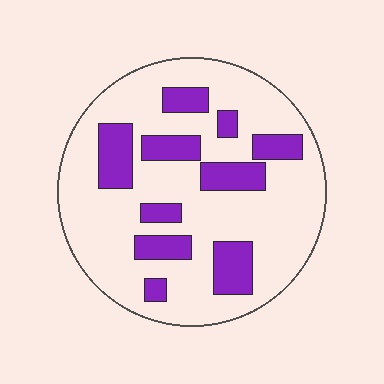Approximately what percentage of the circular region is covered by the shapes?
Approximately 25%.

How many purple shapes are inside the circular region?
10.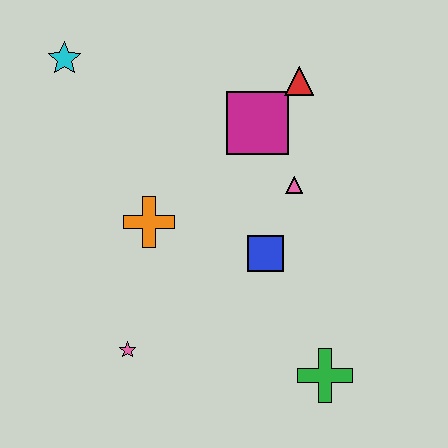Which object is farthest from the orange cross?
The green cross is farthest from the orange cross.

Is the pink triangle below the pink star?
No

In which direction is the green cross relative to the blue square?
The green cross is below the blue square.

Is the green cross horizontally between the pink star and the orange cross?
No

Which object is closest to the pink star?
The orange cross is closest to the pink star.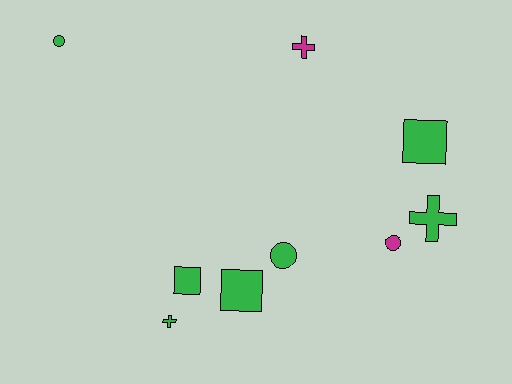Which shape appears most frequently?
Circle, with 3 objects.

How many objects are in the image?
There are 9 objects.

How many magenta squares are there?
There are no magenta squares.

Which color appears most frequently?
Green, with 7 objects.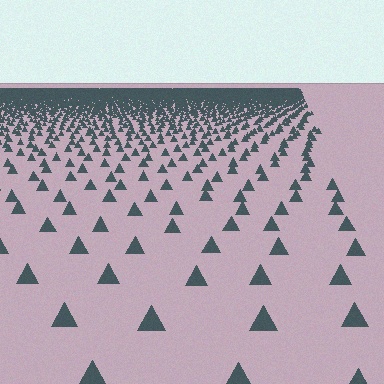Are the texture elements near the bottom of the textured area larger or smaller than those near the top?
Larger. Near the bottom, elements are closer to the viewer and appear at a bigger on-screen size.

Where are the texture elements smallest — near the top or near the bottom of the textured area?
Near the top.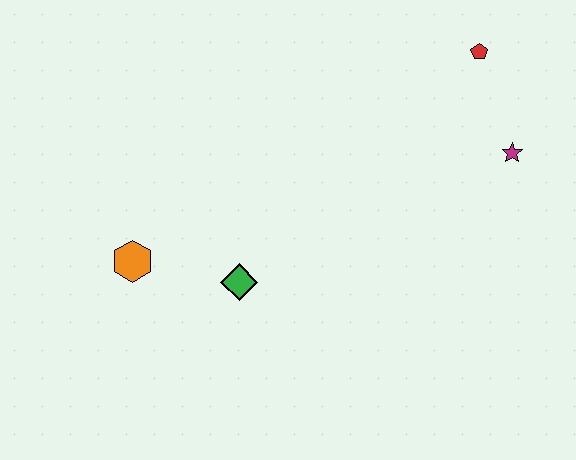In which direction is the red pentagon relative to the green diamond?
The red pentagon is to the right of the green diamond.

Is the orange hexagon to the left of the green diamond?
Yes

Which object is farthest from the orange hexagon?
The red pentagon is farthest from the orange hexagon.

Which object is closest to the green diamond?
The orange hexagon is closest to the green diamond.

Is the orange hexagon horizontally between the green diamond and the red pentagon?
No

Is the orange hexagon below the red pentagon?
Yes